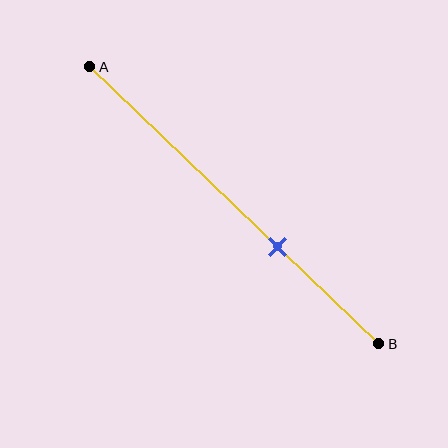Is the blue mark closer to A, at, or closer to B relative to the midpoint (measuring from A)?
The blue mark is closer to point B than the midpoint of segment AB.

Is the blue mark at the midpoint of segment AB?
No, the mark is at about 65% from A, not at the 50% midpoint.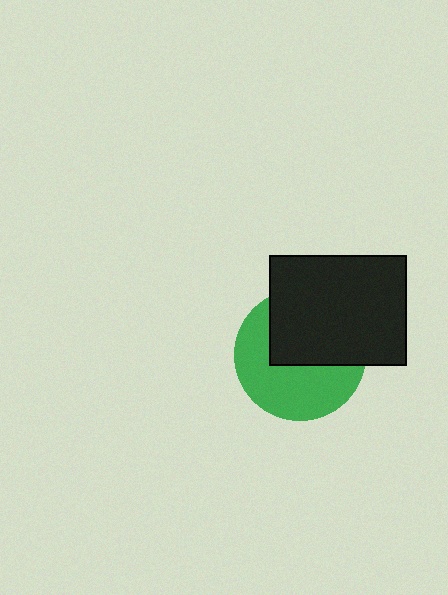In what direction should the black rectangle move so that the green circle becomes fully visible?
The black rectangle should move up. That is the shortest direction to clear the overlap and leave the green circle fully visible.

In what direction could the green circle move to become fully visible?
The green circle could move down. That would shift it out from behind the black rectangle entirely.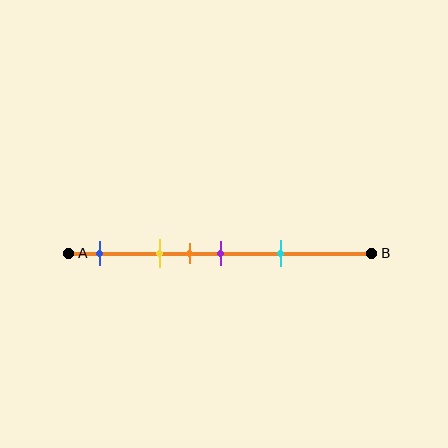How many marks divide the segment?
There are 5 marks dividing the segment.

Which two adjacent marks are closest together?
The orange and purple marks are the closest adjacent pair.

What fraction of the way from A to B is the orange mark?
The orange mark is approximately 40% (0.4) of the way from A to B.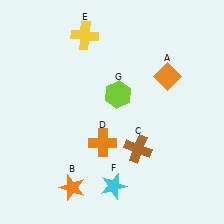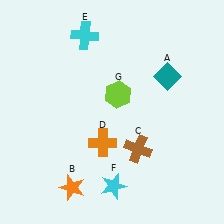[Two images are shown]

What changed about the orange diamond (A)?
In Image 1, A is orange. In Image 2, it changed to teal.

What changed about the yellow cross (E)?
In Image 1, E is yellow. In Image 2, it changed to cyan.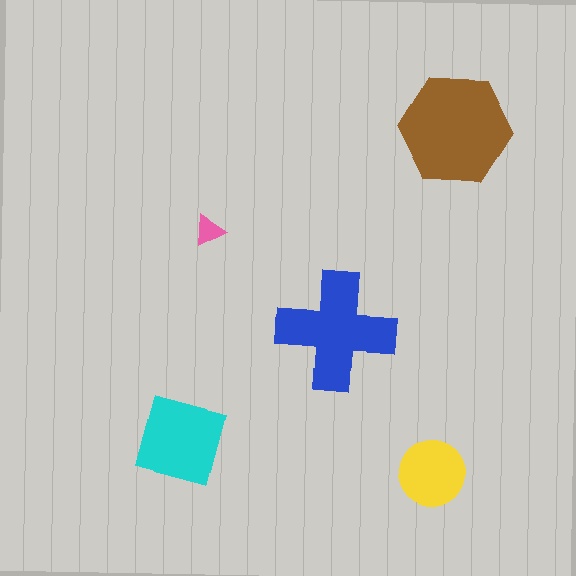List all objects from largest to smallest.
The brown hexagon, the blue cross, the cyan diamond, the yellow circle, the pink triangle.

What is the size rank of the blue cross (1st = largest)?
2nd.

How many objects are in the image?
There are 5 objects in the image.